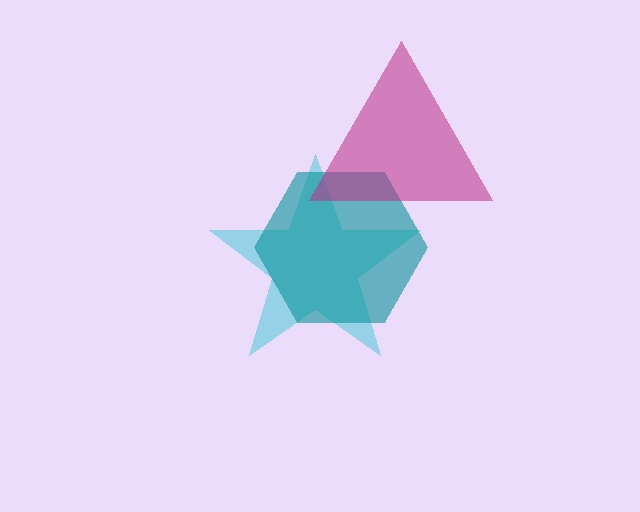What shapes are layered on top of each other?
The layered shapes are: a cyan star, a teal hexagon, a magenta triangle.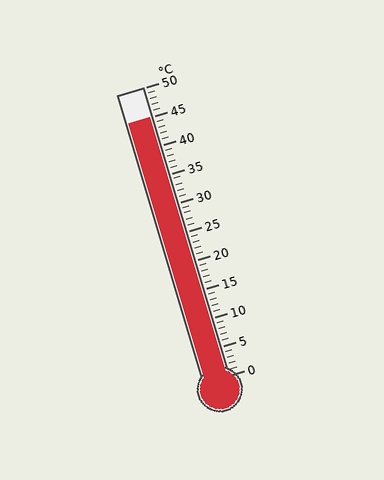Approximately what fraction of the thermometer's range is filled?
The thermometer is filled to approximately 90% of its range.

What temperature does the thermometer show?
The thermometer shows approximately 45°C.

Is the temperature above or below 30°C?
The temperature is above 30°C.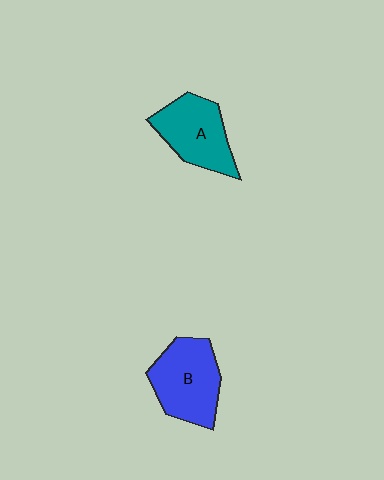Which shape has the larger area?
Shape B (blue).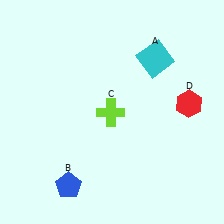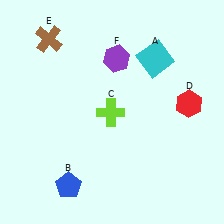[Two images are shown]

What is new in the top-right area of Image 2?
A purple hexagon (F) was added in the top-right area of Image 2.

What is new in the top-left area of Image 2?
A brown cross (E) was added in the top-left area of Image 2.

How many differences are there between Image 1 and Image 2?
There are 2 differences between the two images.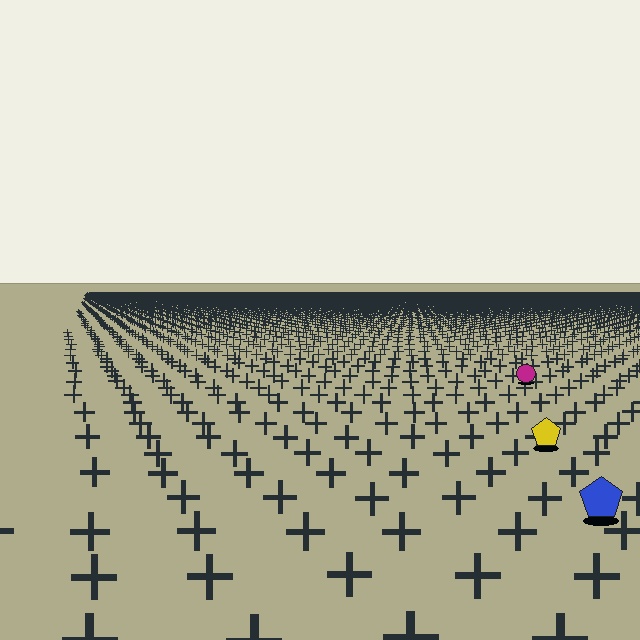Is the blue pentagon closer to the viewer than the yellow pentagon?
Yes. The blue pentagon is closer — you can tell from the texture gradient: the ground texture is coarser near it.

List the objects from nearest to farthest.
From nearest to farthest: the blue pentagon, the yellow pentagon, the magenta circle.